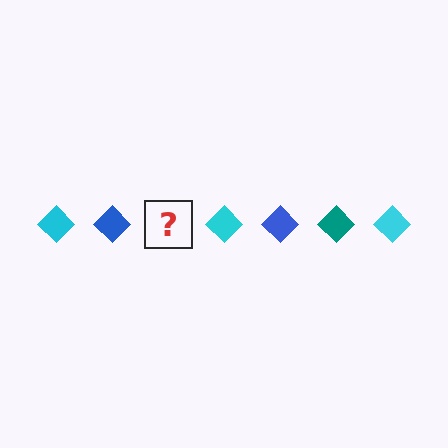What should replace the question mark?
The question mark should be replaced with a teal diamond.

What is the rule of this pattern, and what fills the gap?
The rule is that the pattern cycles through cyan, blue, teal diamonds. The gap should be filled with a teal diamond.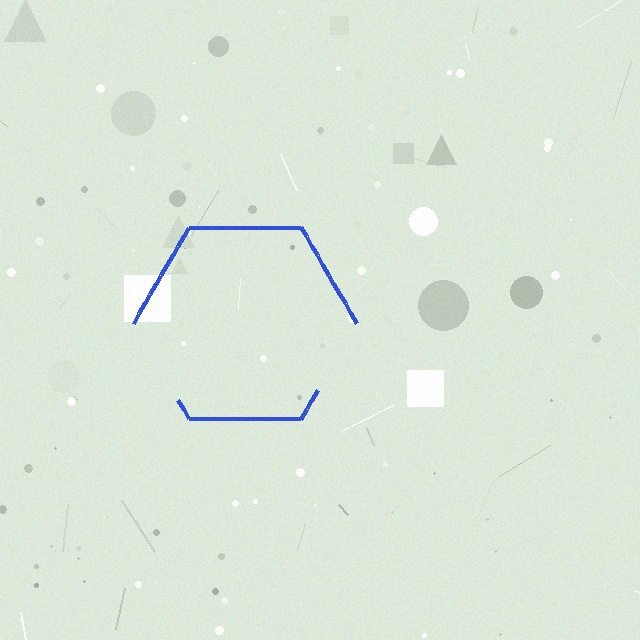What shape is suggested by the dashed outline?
The dashed outline suggests a hexagon.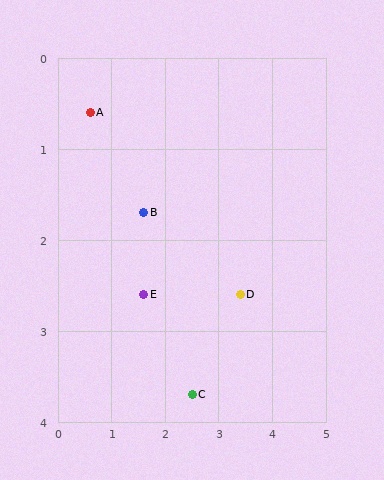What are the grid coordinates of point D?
Point D is at approximately (3.4, 2.6).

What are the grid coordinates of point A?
Point A is at approximately (0.6, 0.6).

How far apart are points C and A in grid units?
Points C and A are about 3.6 grid units apart.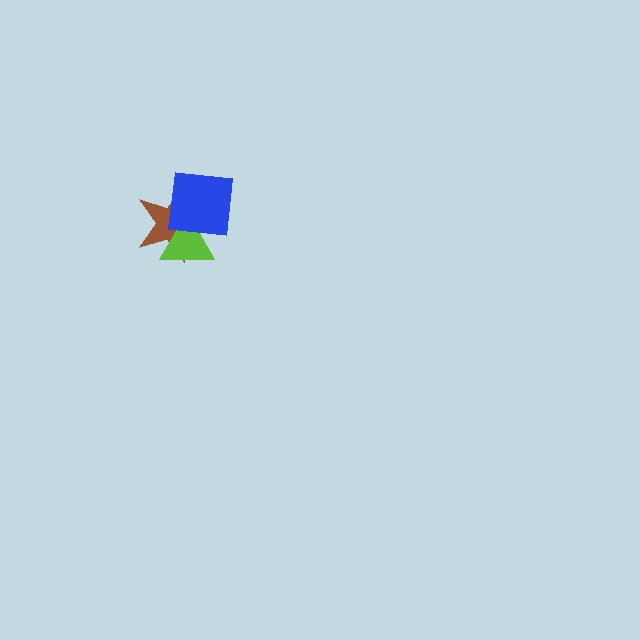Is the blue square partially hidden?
No, no other shape covers it.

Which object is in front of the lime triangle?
The blue square is in front of the lime triangle.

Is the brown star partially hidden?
Yes, it is partially covered by another shape.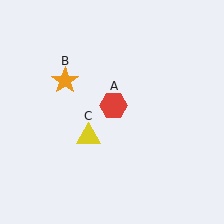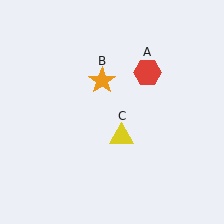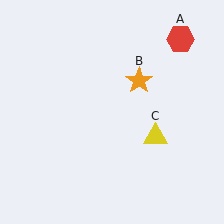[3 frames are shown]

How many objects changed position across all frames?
3 objects changed position: red hexagon (object A), orange star (object B), yellow triangle (object C).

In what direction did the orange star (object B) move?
The orange star (object B) moved right.